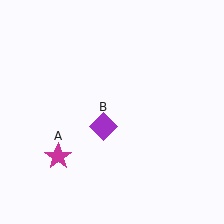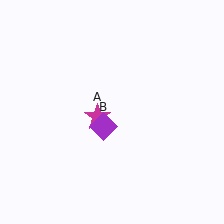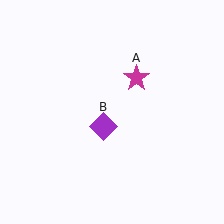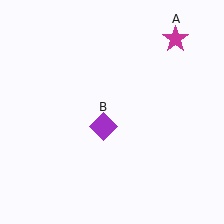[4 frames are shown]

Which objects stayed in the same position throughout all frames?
Purple diamond (object B) remained stationary.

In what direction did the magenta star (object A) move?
The magenta star (object A) moved up and to the right.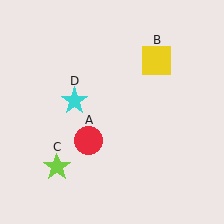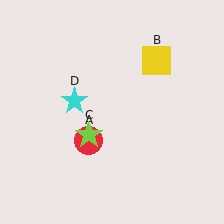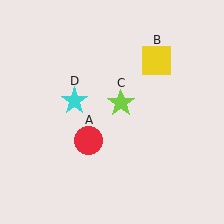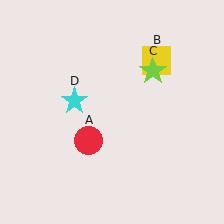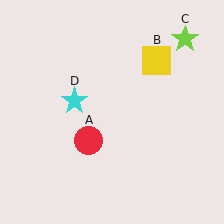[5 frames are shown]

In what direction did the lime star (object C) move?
The lime star (object C) moved up and to the right.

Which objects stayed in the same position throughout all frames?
Red circle (object A) and yellow square (object B) and cyan star (object D) remained stationary.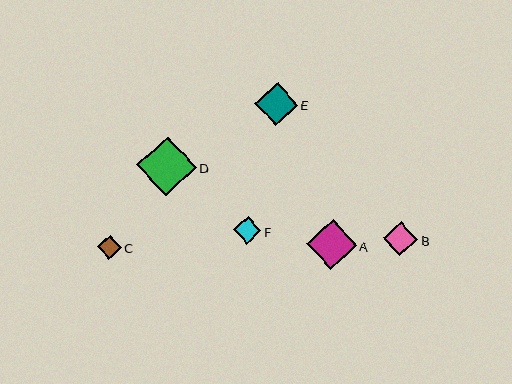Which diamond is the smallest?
Diamond C is the smallest with a size of approximately 24 pixels.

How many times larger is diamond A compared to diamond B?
Diamond A is approximately 1.5 times the size of diamond B.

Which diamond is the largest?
Diamond D is the largest with a size of approximately 60 pixels.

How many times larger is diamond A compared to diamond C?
Diamond A is approximately 2.1 times the size of diamond C.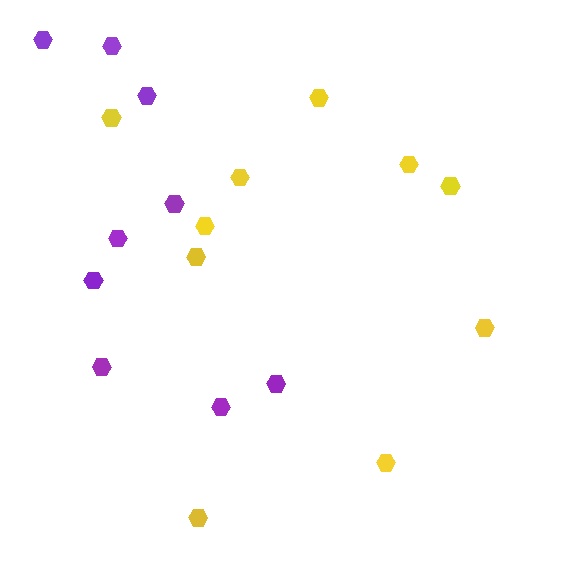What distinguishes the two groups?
There are 2 groups: one group of purple hexagons (9) and one group of yellow hexagons (10).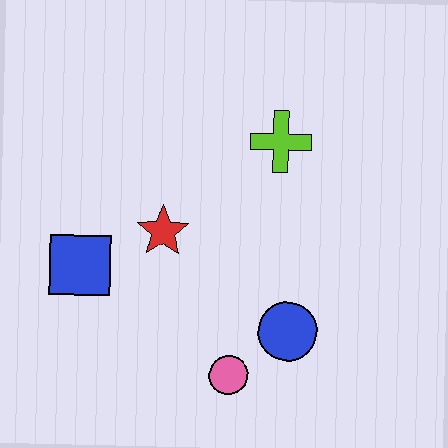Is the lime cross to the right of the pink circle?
Yes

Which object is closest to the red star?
The blue square is closest to the red star.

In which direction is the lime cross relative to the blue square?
The lime cross is to the right of the blue square.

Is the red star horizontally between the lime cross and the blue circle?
No